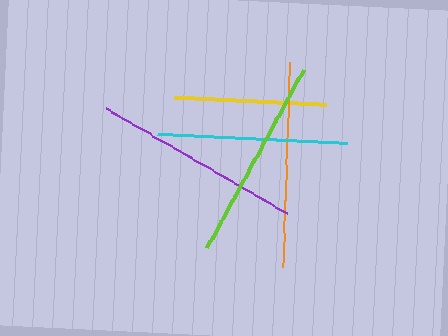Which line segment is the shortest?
The yellow line is the shortest at approximately 152 pixels.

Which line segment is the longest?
The purple line is the longest at approximately 209 pixels.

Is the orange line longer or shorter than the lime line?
The orange line is longer than the lime line.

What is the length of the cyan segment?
The cyan segment is approximately 190 pixels long.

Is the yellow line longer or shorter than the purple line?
The purple line is longer than the yellow line.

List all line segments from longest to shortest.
From longest to shortest: purple, orange, lime, cyan, yellow.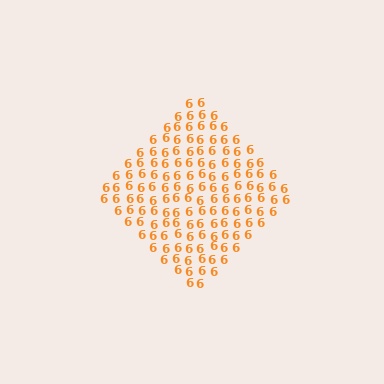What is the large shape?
The large shape is a diamond.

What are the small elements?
The small elements are digit 6's.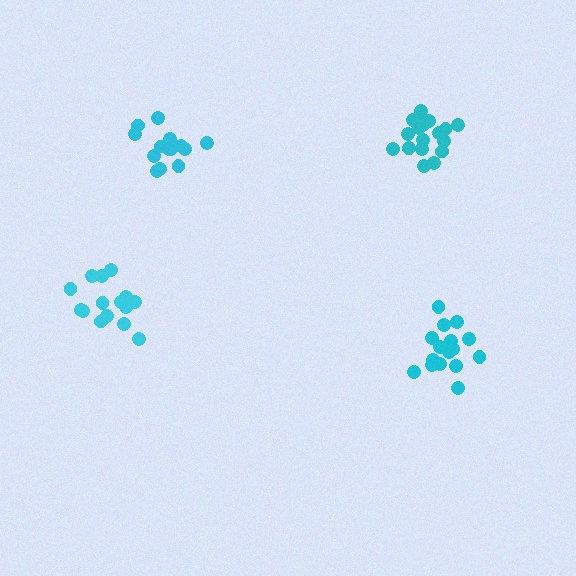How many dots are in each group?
Group 1: 16 dots, Group 2: 20 dots, Group 3: 15 dots, Group 4: 16 dots (67 total).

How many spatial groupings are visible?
There are 4 spatial groupings.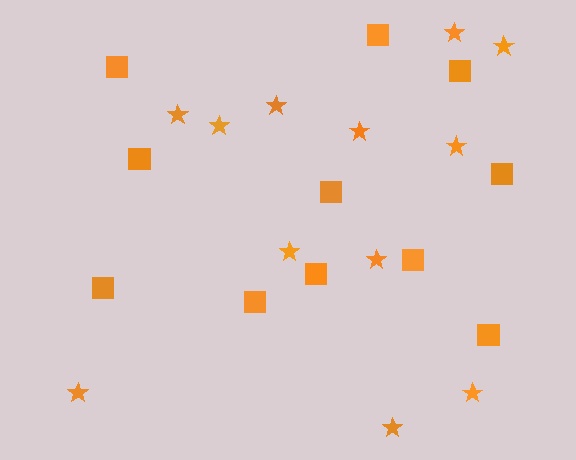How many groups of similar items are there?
There are 2 groups: one group of stars (12) and one group of squares (11).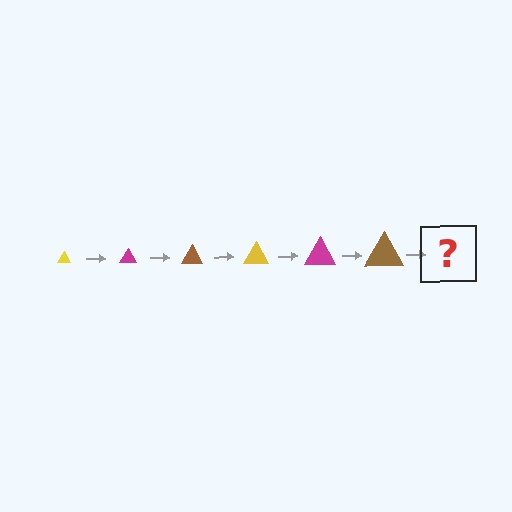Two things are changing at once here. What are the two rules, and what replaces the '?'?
The two rules are that the triangle grows larger each step and the color cycles through yellow, magenta, and brown. The '?' should be a yellow triangle, larger than the previous one.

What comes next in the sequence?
The next element should be a yellow triangle, larger than the previous one.